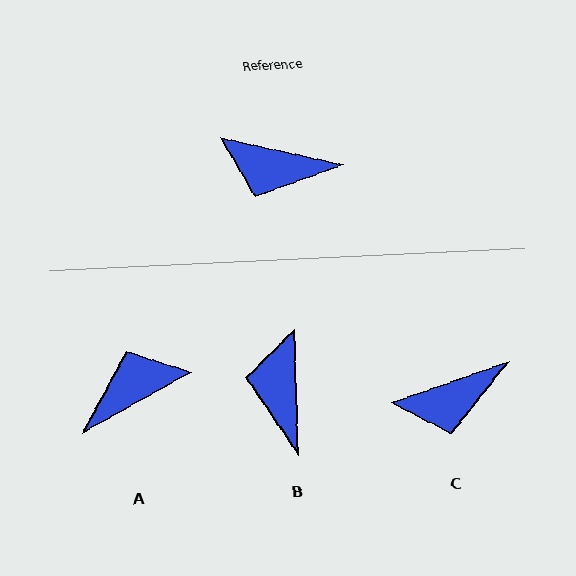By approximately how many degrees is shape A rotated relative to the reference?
Approximately 139 degrees clockwise.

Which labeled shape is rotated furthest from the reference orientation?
A, about 139 degrees away.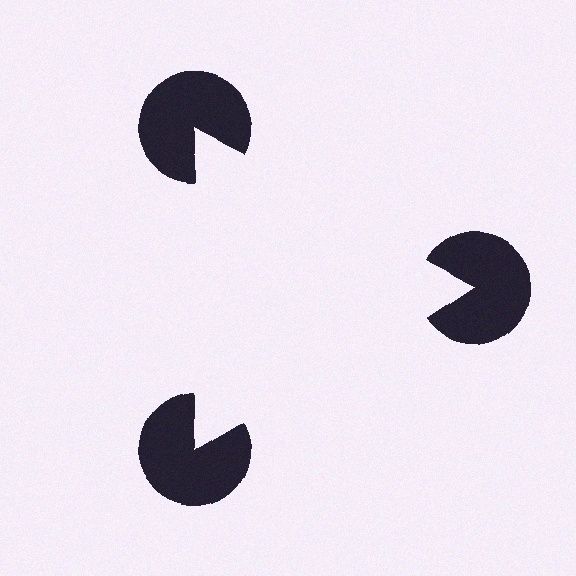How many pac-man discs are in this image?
There are 3 — one at each vertex of the illusory triangle.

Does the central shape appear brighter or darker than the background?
It typically appears slightly brighter than the background, even though no actual brightness change is drawn.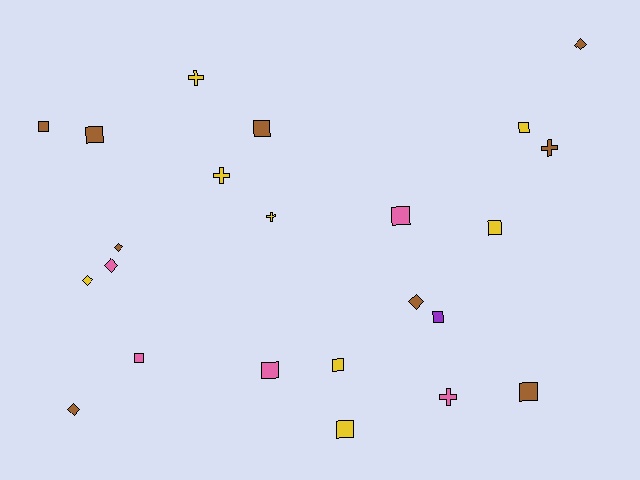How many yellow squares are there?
There are 4 yellow squares.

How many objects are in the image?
There are 23 objects.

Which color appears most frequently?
Brown, with 9 objects.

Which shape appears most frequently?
Square, with 12 objects.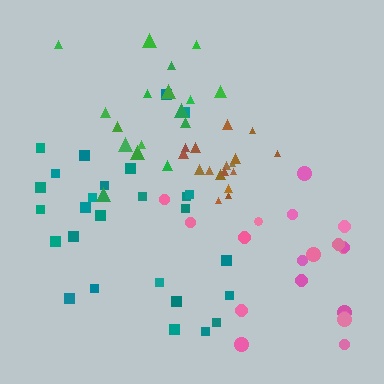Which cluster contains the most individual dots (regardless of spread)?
Teal (28).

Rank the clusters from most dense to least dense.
brown, green, teal, pink.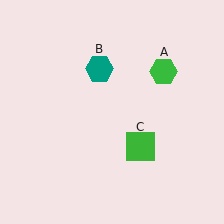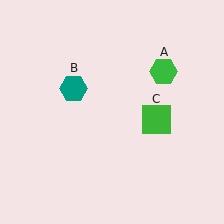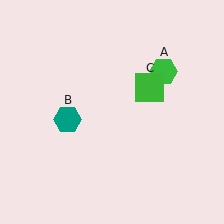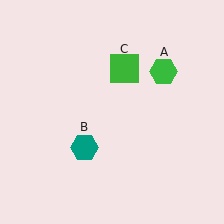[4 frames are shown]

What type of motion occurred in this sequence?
The teal hexagon (object B), green square (object C) rotated counterclockwise around the center of the scene.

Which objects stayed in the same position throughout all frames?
Green hexagon (object A) remained stationary.